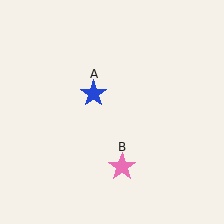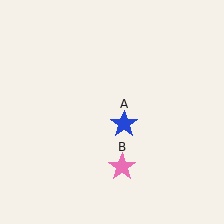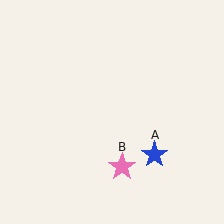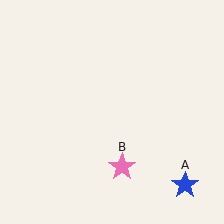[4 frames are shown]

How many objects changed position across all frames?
1 object changed position: blue star (object A).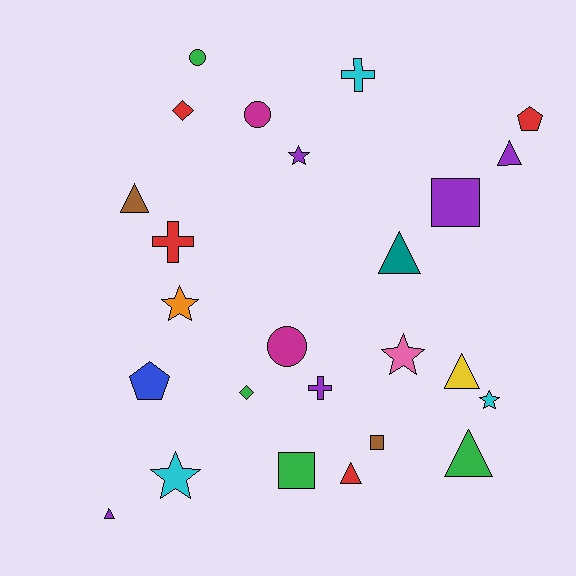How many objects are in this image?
There are 25 objects.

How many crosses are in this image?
There are 3 crosses.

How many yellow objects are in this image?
There is 1 yellow object.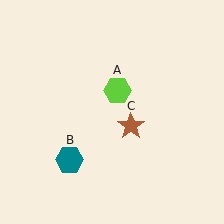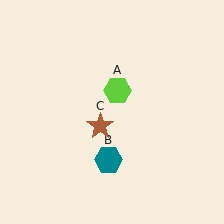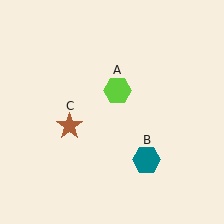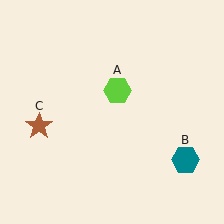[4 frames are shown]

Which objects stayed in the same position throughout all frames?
Lime hexagon (object A) remained stationary.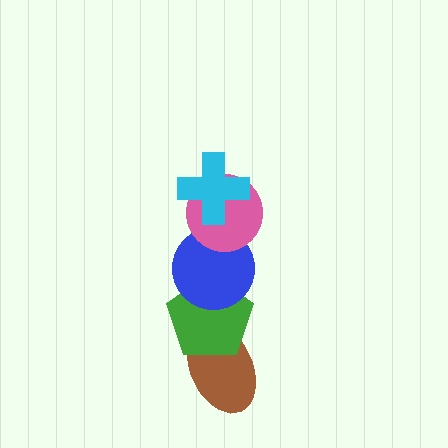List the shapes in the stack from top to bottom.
From top to bottom: the cyan cross, the pink circle, the blue circle, the green pentagon, the brown ellipse.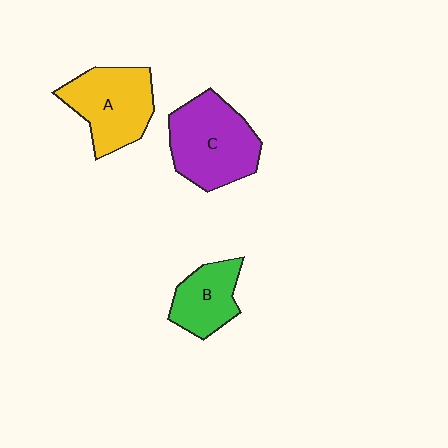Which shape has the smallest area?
Shape B (green).